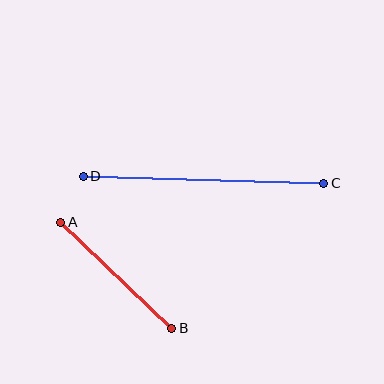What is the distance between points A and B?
The distance is approximately 154 pixels.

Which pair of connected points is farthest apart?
Points C and D are farthest apart.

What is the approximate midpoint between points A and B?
The midpoint is at approximately (116, 275) pixels.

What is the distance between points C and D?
The distance is approximately 240 pixels.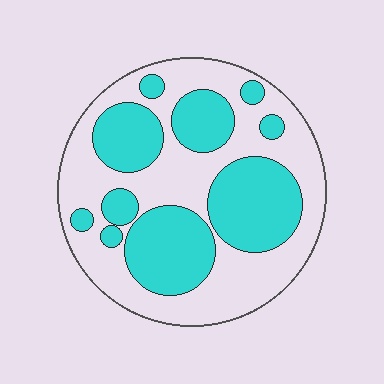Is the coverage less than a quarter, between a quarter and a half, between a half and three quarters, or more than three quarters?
Between a quarter and a half.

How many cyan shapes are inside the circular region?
10.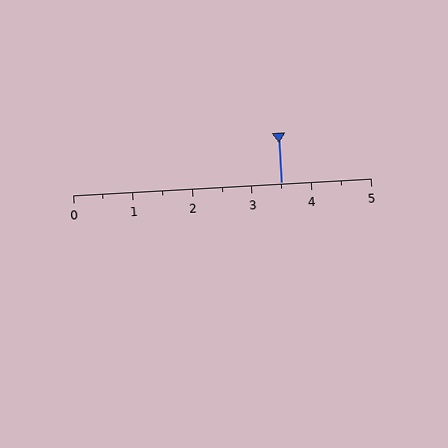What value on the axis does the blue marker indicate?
The marker indicates approximately 3.5.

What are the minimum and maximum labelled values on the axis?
The axis runs from 0 to 5.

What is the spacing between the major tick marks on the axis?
The major ticks are spaced 1 apart.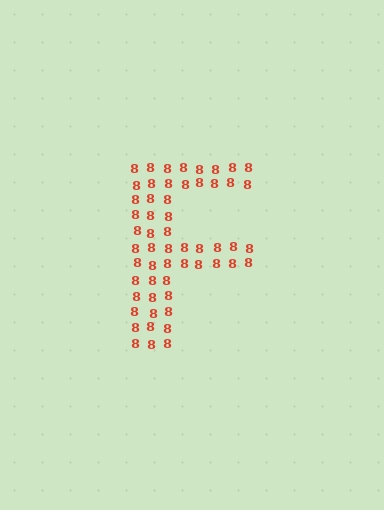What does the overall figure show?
The overall figure shows the letter F.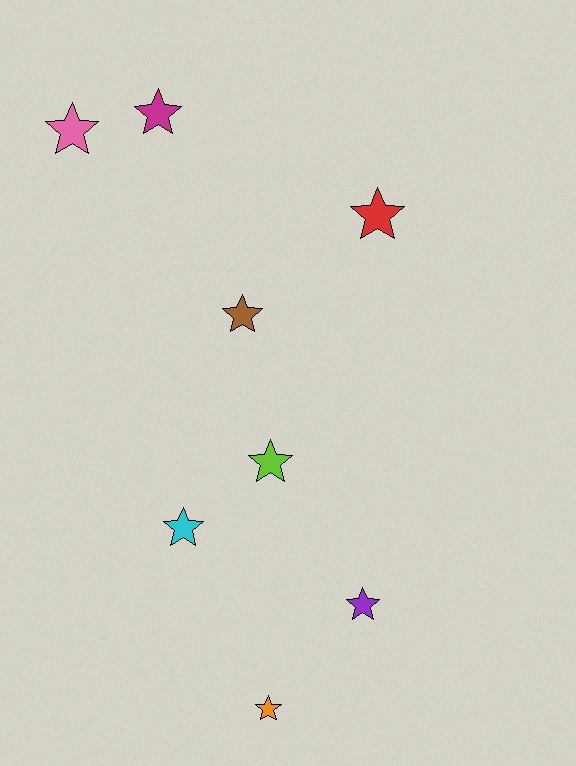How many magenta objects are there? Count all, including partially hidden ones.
There is 1 magenta object.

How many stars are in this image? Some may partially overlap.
There are 8 stars.